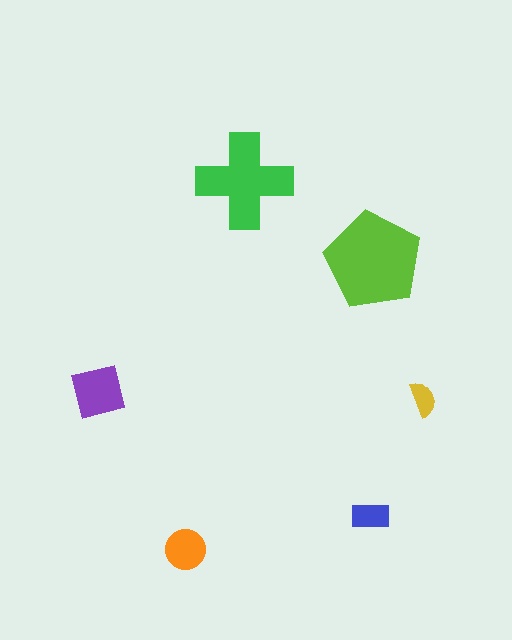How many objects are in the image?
There are 6 objects in the image.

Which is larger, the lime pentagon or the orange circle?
The lime pentagon.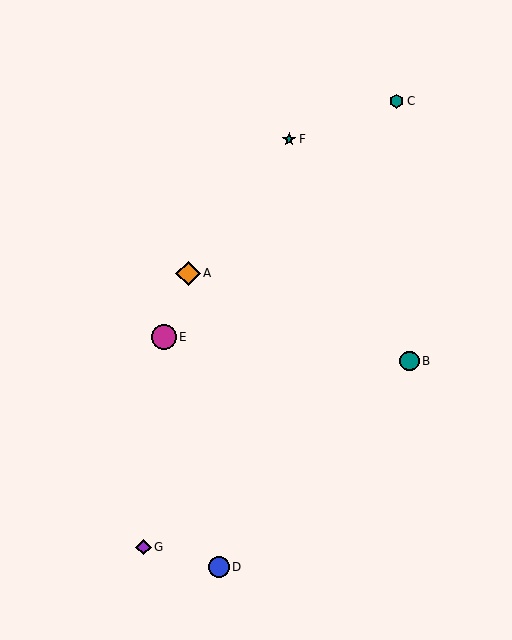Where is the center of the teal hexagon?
The center of the teal hexagon is at (397, 101).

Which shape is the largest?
The magenta circle (labeled E) is the largest.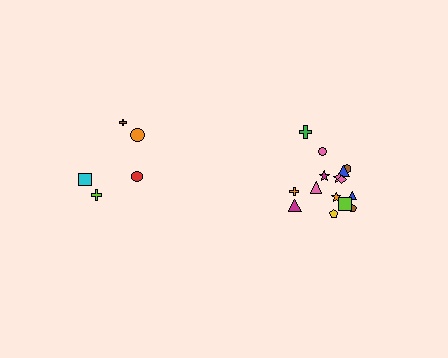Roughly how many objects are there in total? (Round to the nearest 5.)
Roughly 20 objects in total.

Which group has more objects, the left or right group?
The right group.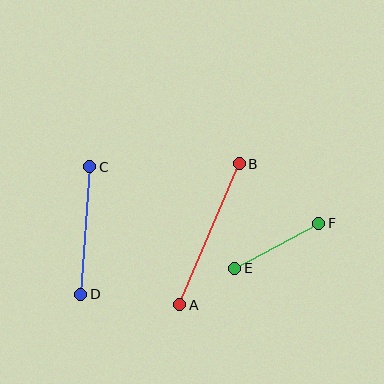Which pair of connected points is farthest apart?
Points A and B are farthest apart.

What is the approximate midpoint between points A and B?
The midpoint is at approximately (209, 234) pixels.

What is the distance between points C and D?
The distance is approximately 128 pixels.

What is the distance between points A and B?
The distance is approximately 153 pixels.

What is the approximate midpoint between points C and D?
The midpoint is at approximately (85, 230) pixels.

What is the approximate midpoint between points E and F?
The midpoint is at approximately (277, 246) pixels.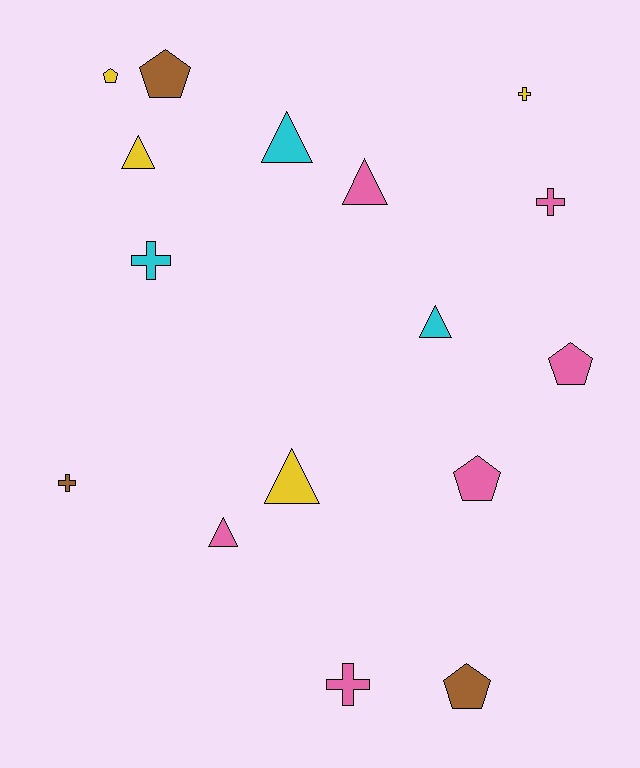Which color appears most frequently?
Pink, with 6 objects.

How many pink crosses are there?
There are 2 pink crosses.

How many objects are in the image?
There are 16 objects.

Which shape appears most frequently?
Triangle, with 6 objects.